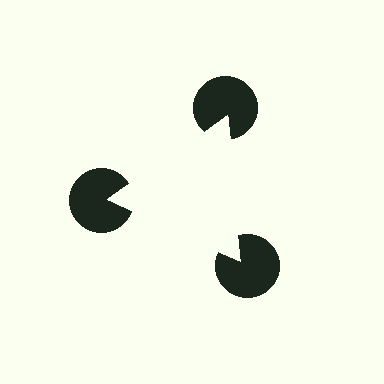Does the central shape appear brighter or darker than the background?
It typically appears slightly brighter than the background, even though no actual brightness change is drawn.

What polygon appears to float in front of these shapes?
An illusory triangle — its edges are inferred from the aligned wedge cuts in the pac-man discs, not physically drawn.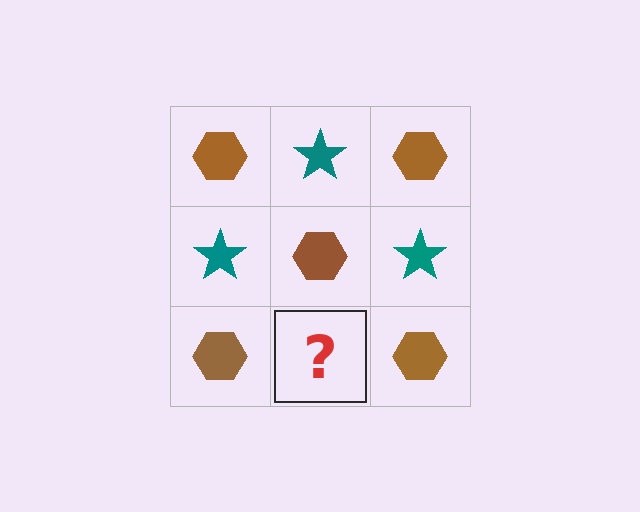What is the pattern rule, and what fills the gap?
The rule is that it alternates brown hexagon and teal star in a checkerboard pattern. The gap should be filled with a teal star.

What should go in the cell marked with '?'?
The missing cell should contain a teal star.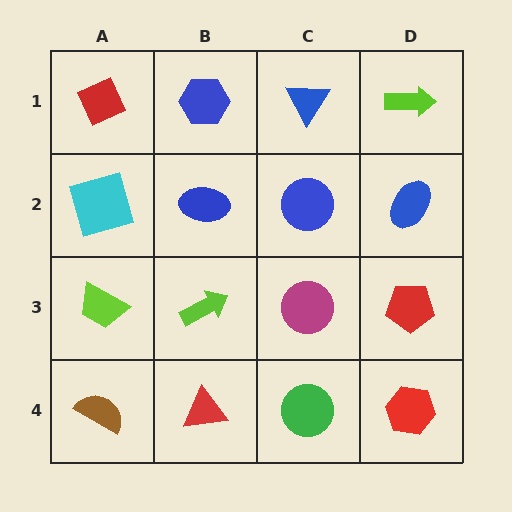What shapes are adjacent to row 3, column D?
A blue ellipse (row 2, column D), a red hexagon (row 4, column D), a magenta circle (row 3, column C).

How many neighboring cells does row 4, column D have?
2.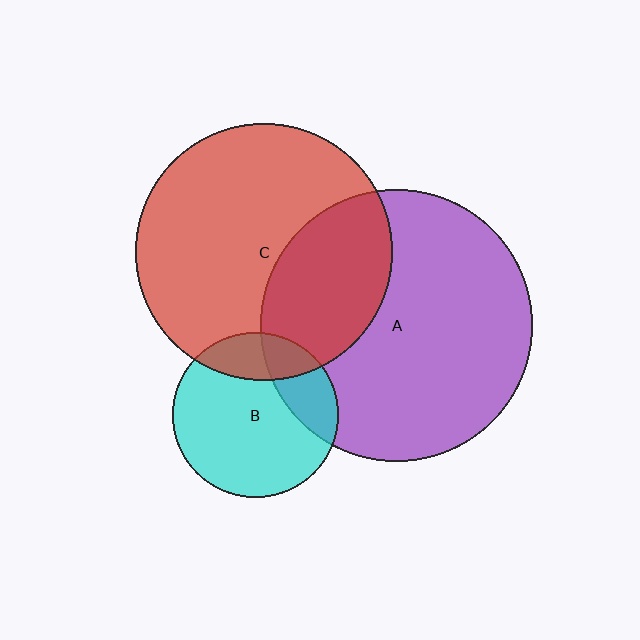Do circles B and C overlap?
Yes.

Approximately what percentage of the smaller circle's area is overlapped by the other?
Approximately 20%.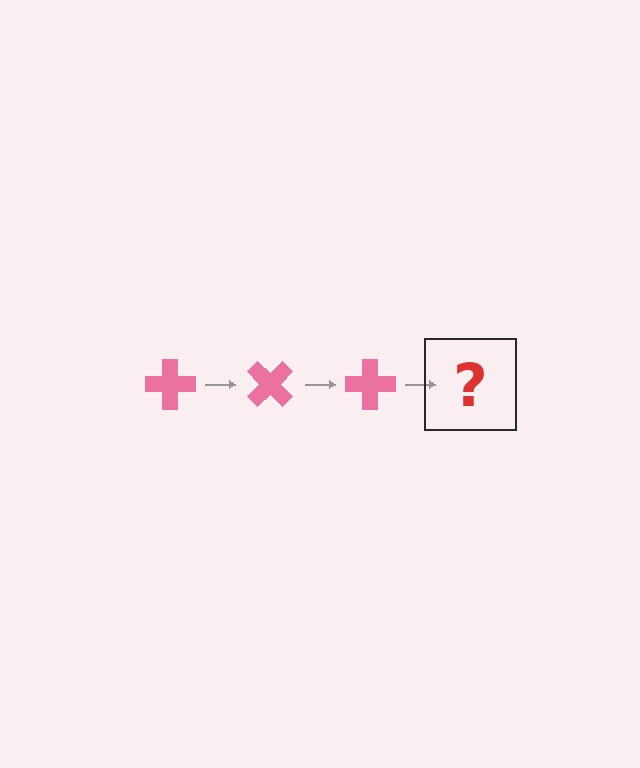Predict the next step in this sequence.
The next step is a pink cross rotated 135 degrees.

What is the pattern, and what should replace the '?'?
The pattern is that the cross rotates 45 degrees each step. The '?' should be a pink cross rotated 135 degrees.